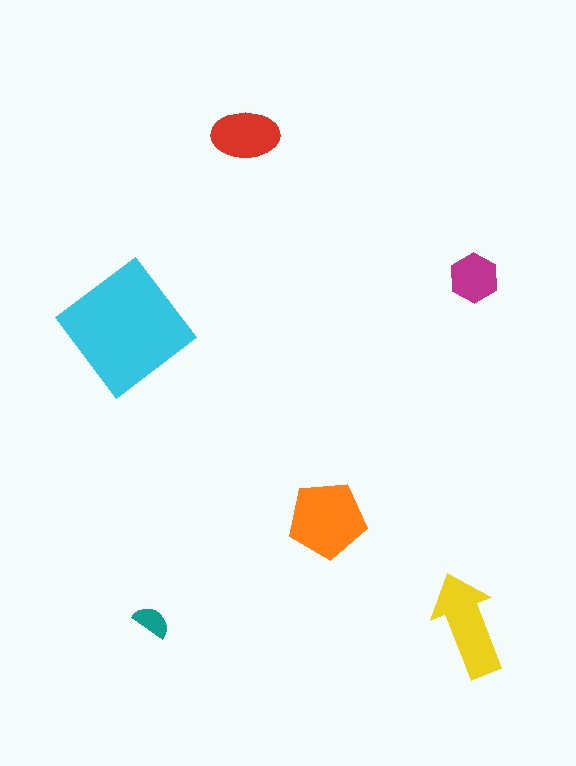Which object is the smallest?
The teal semicircle.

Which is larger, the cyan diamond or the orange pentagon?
The cyan diamond.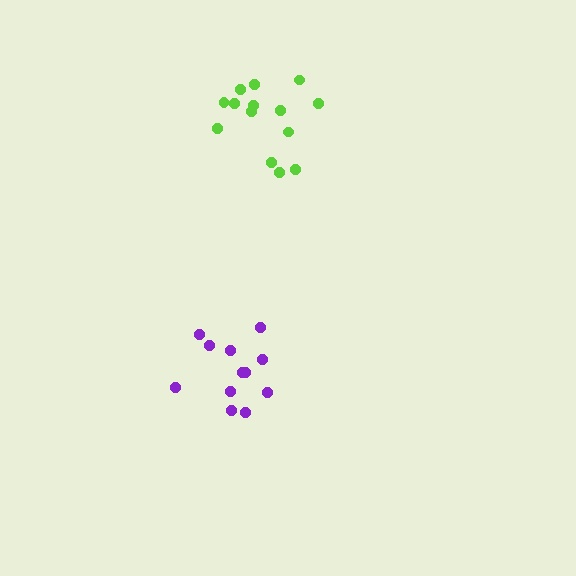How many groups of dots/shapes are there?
There are 2 groups.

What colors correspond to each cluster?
The clusters are colored: lime, purple.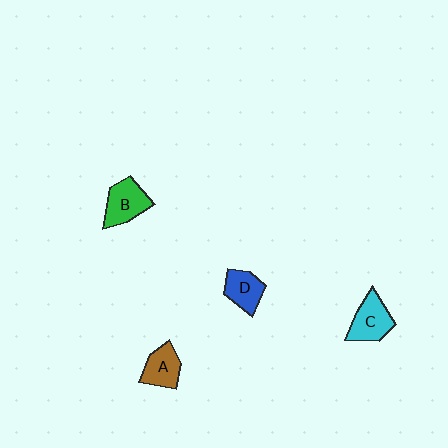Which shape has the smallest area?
Shape D (blue).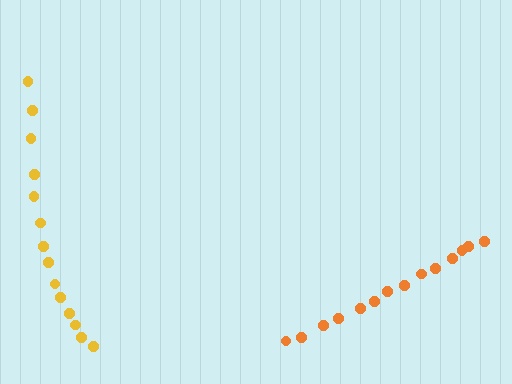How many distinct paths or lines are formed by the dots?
There are 2 distinct paths.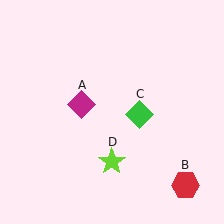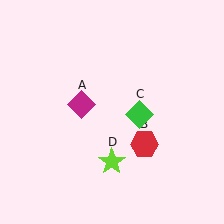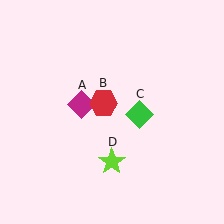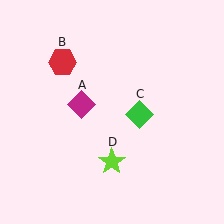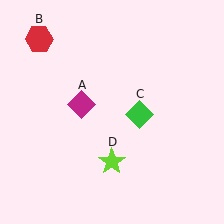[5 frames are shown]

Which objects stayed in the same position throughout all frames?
Magenta diamond (object A) and green diamond (object C) and lime star (object D) remained stationary.